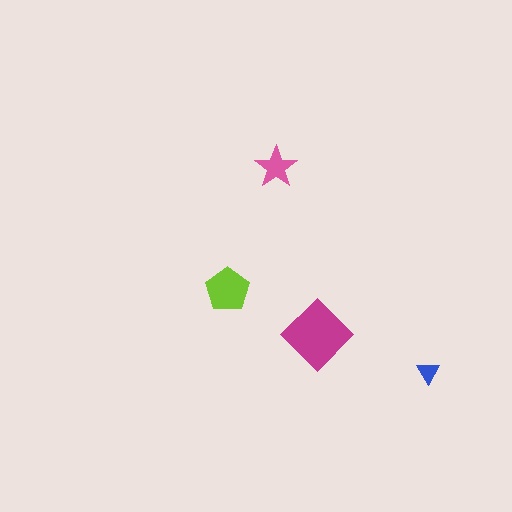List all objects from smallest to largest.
The blue triangle, the pink star, the lime pentagon, the magenta diamond.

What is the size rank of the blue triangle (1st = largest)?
4th.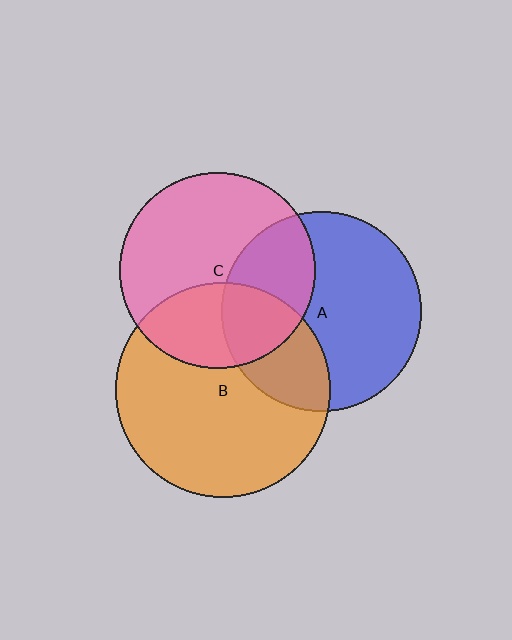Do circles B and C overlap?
Yes.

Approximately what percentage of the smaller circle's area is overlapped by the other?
Approximately 35%.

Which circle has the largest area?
Circle B (orange).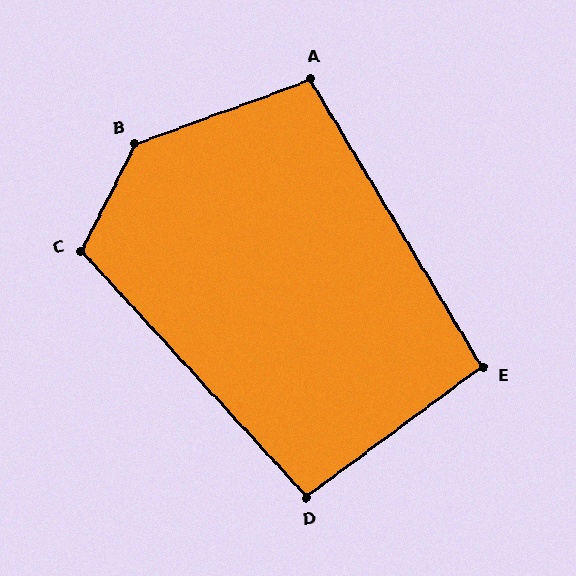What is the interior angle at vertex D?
Approximately 96 degrees (obtuse).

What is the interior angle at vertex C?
Approximately 111 degrees (obtuse).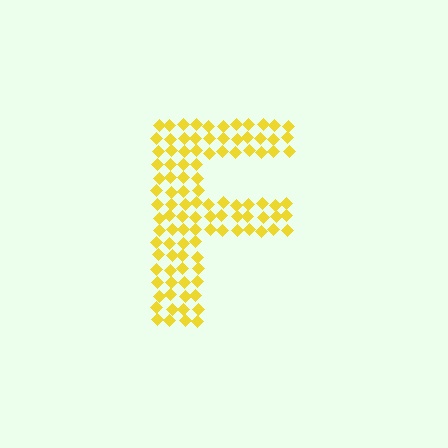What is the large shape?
The large shape is the letter F.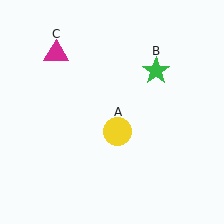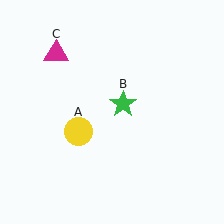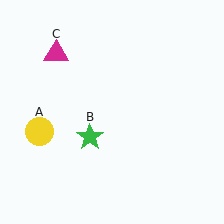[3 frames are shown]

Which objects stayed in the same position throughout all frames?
Magenta triangle (object C) remained stationary.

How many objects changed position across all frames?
2 objects changed position: yellow circle (object A), green star (object B).